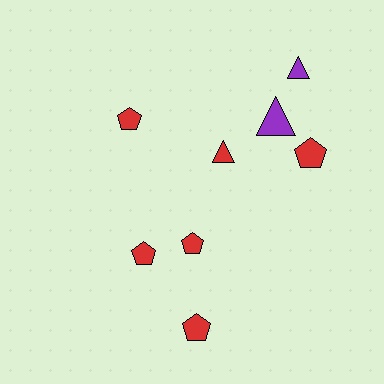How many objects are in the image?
There are 8 objects.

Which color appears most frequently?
Red, with 6 objects.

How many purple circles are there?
There are no purple circles.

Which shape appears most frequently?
Pentagon, with 5 objects.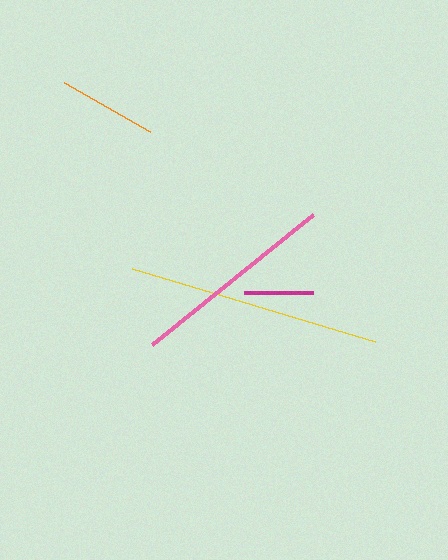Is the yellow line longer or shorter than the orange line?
The yellow line is longer than the orange line.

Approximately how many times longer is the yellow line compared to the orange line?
The yellow line is approximately 2.6 times the length of the orange line.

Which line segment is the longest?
The yellow line is the longest at approximately 254 pixels.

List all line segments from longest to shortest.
From longest to shortest: yellow, pink, orange, magenta.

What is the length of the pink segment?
The pink segment is approximately 207 pixels long.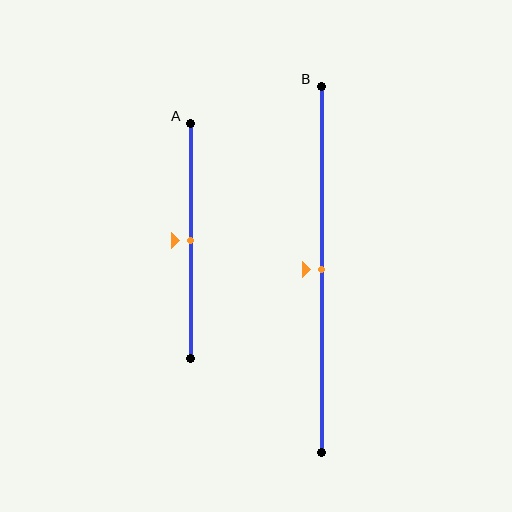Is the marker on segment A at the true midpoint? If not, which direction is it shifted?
Yes, the marker on segment A is at the true midpoint.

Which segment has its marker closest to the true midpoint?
Segment A has its marker closest to the true midpoint.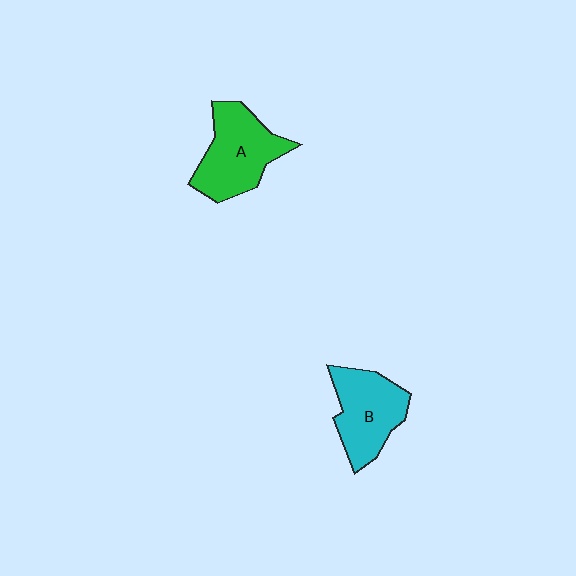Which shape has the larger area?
Shape A (green).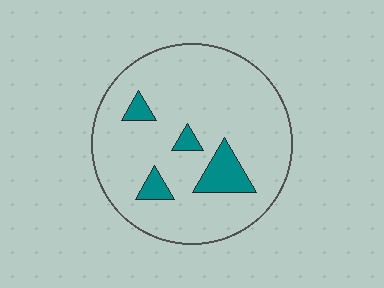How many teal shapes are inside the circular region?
4.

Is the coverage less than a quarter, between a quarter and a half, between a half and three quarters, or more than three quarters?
Less than a quarter.